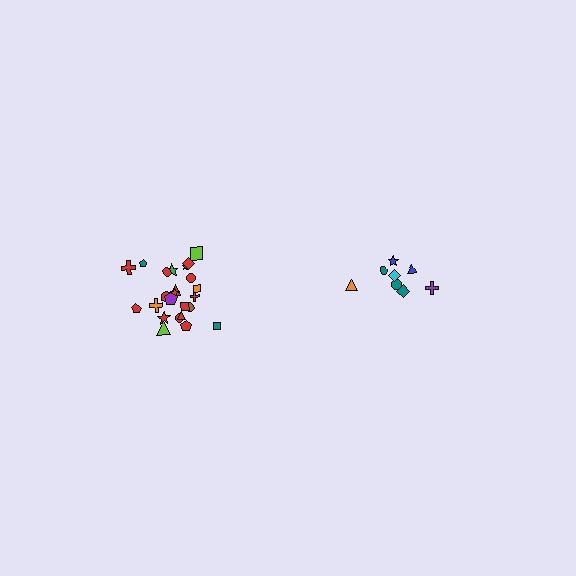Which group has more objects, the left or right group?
The left group.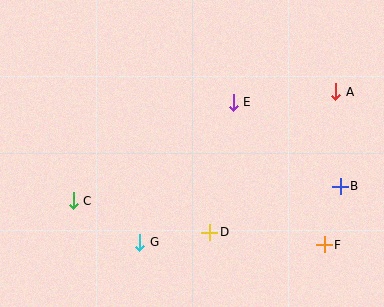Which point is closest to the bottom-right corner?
Point F is closest to the bottom-right corner.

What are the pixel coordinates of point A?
Point A is at (336, 92).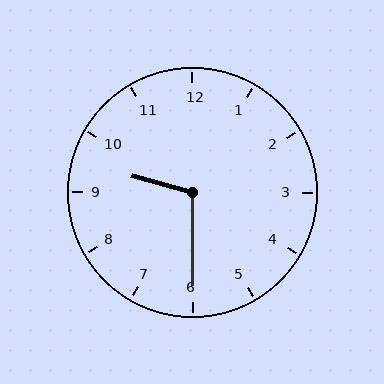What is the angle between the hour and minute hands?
Approximately 105 degrees.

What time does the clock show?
9:30.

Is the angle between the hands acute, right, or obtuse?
It is obtuse.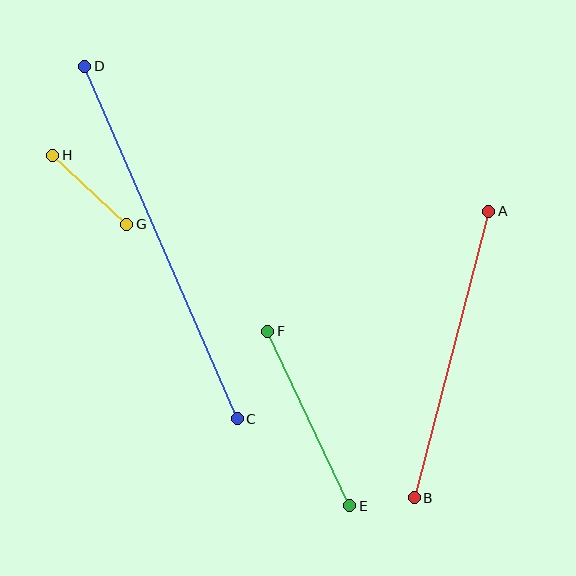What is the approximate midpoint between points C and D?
The midpoint is at approximately (161, 242) pixels.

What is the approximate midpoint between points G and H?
The midpoint is at approximately (90, 190) pixels.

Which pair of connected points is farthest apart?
Points C and D are farthest apart.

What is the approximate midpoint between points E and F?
The midpoint is at approximately (309, 418) pixels.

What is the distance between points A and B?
The distance is approximately 296 pixels.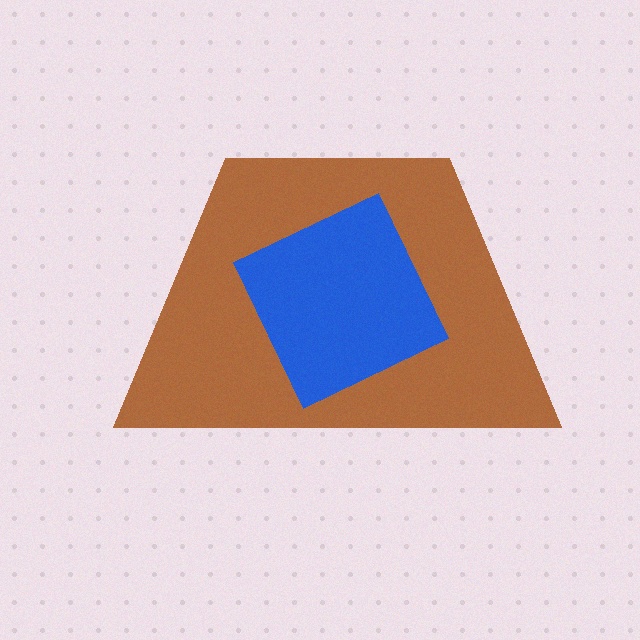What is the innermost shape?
The blue square.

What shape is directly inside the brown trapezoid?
The blue square.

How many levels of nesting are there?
2.